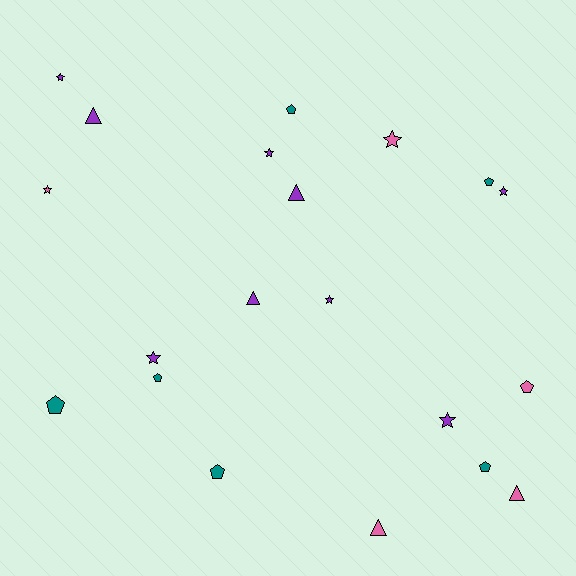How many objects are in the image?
There are 20 objects.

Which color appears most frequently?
Purple, with 9 objects.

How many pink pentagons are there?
There is 1 pink pentagon.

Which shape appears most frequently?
Star, with 8 objects.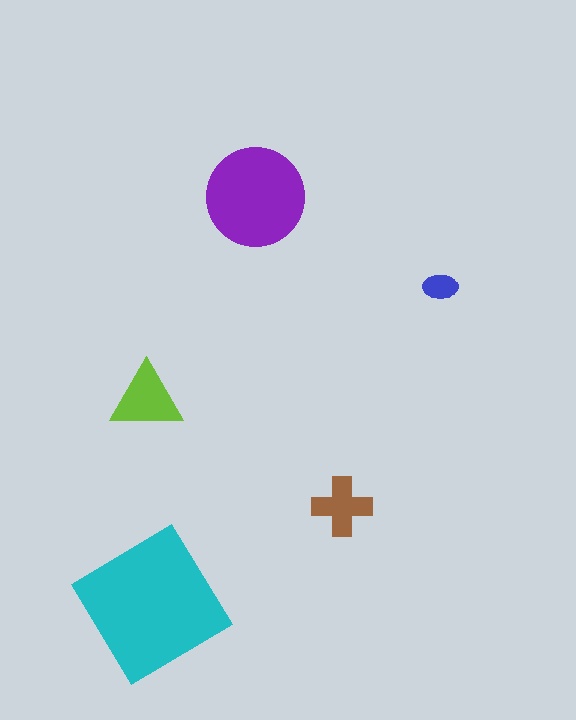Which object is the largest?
The cyan diamond.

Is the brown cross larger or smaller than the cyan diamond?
Smaller.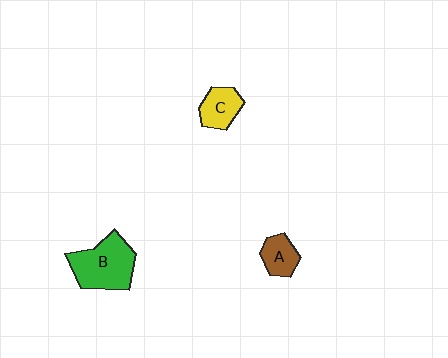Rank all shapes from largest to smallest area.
From largest to smallest: B (green), C (yellow), A (brown).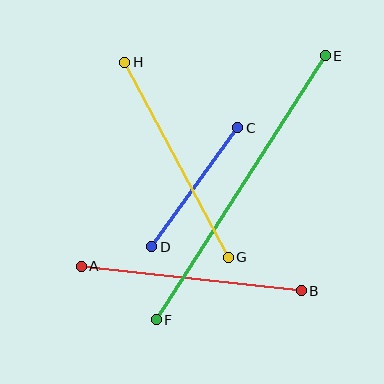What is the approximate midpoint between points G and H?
The midpoint is at approximately (176, 160) pixels.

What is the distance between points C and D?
The distance is approximately 147 pixels.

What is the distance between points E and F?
The distance is approximately 313 pixels.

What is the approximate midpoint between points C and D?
The midpoint is at approximately (195, 187) pixels.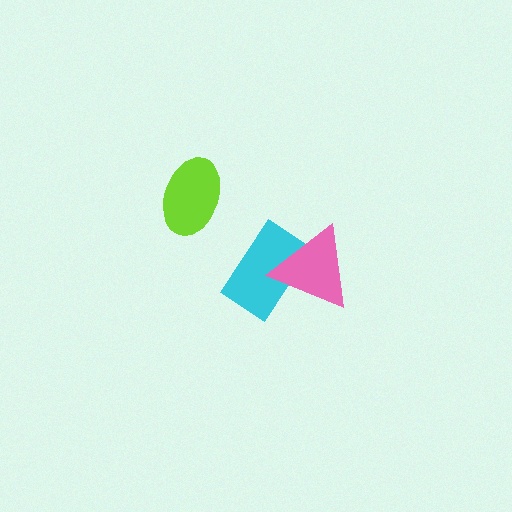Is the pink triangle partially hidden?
No, no other shape covers it.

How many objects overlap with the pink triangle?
1 object overlaps with the pink triangle.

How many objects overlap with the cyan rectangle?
1 object overlaps with the cyan rectangle.